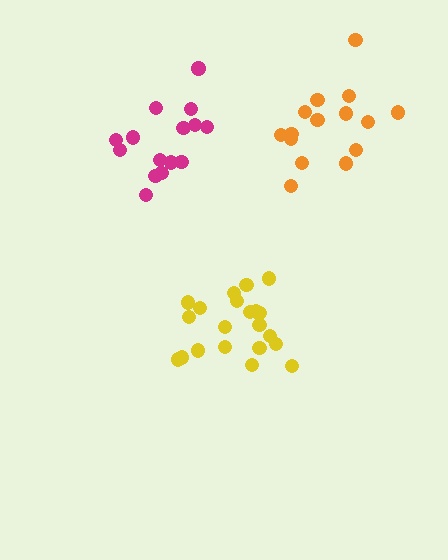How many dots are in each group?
Group 1: 21 dots, Group 2: 15 dots, Group 3: 15 dots (51 total).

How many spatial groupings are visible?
There are 3 spatial groupings.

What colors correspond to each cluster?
The clusters are colored: yellow, magenta, orange.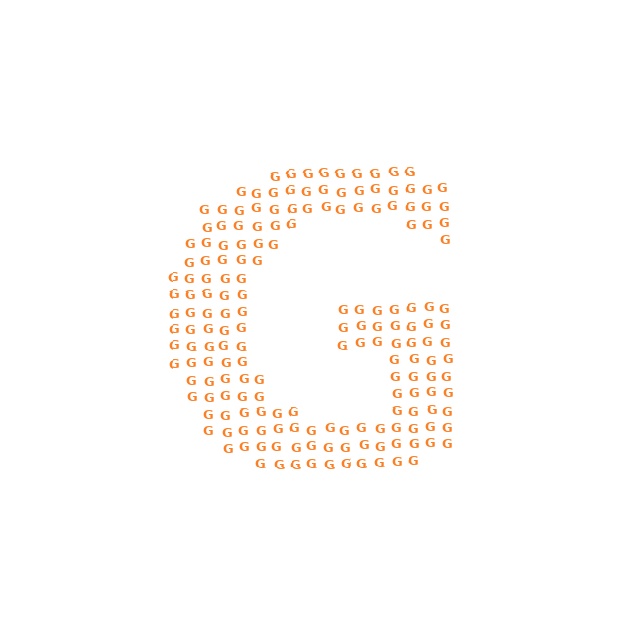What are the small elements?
The small elements are letter G's.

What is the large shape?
The large shape is the letter G.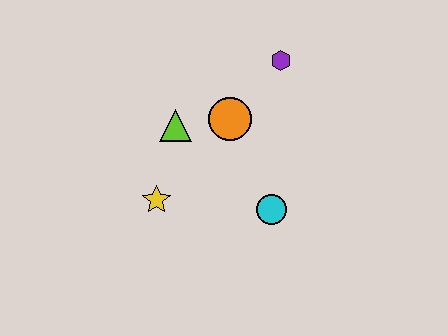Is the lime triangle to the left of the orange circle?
Yes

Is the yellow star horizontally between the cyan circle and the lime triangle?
No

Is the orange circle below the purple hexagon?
Yes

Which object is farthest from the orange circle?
The yellow star is farthest from the orange circle.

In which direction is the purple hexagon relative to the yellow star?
The purple hexagon is above the yellow star.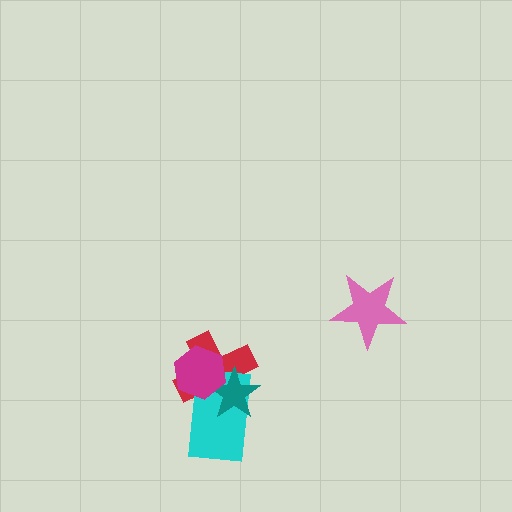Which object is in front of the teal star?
The magenta hexagon is in front of the teal star.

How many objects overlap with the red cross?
3 objects overlap with the red cross.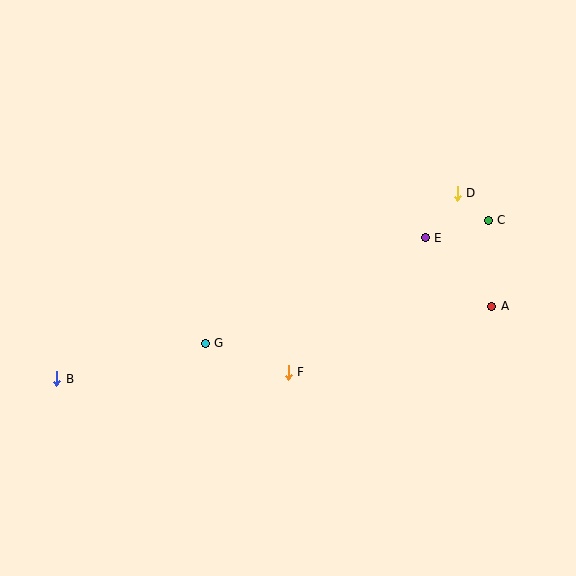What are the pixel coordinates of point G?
Point G is at (205, 343).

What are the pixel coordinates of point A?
Point A is at (492, 306).